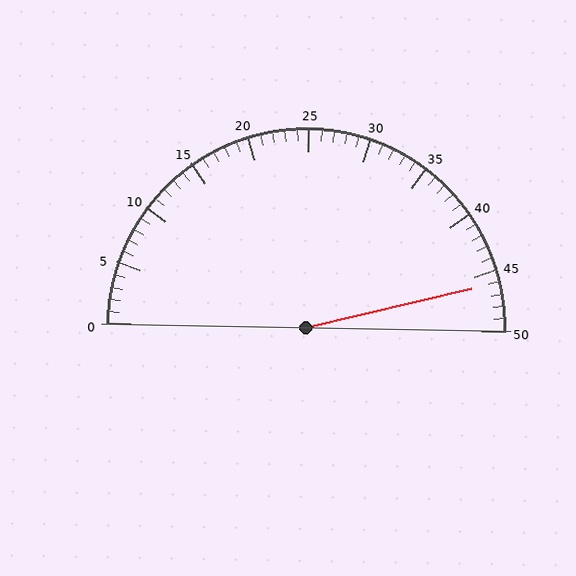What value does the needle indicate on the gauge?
The needle indicates approximately 46.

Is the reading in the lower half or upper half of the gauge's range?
The reading is in the upper half of the range (0 to 50).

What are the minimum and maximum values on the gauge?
The gauge ranges from 0 to 50.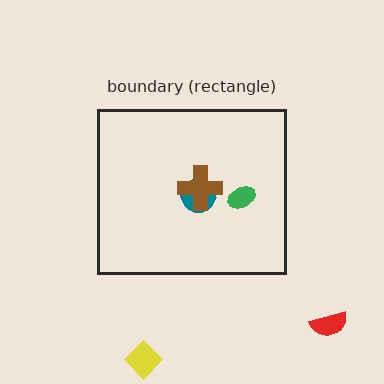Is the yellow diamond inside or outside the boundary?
Outside.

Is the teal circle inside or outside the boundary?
Inside.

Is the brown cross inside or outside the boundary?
Inside.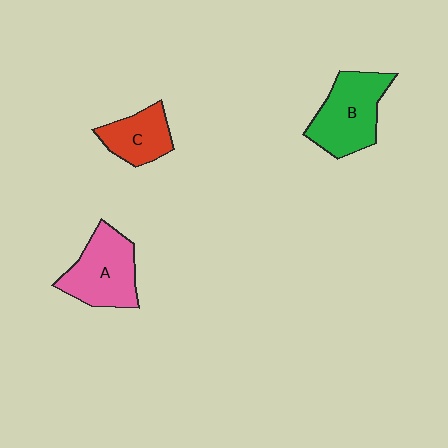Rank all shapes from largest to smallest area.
From largest to smallest: B (green), A (pink), C (red).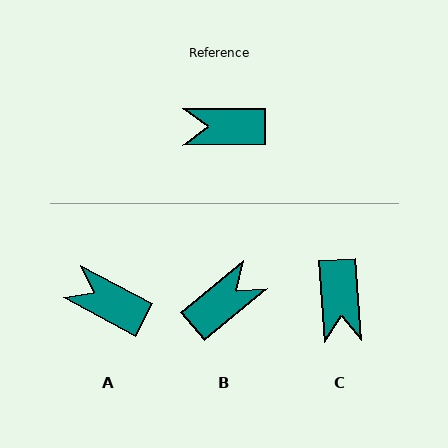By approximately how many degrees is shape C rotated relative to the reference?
Approximately 94 degrees counter-clockwise.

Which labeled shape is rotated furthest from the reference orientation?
B, about 140 degrees away.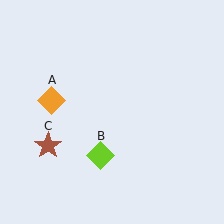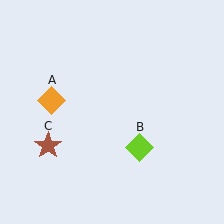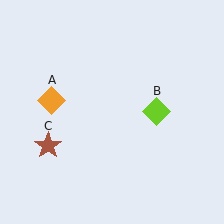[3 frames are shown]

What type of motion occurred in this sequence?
The lime diamond (object B) rotated counterclockwise around the center of the scene.